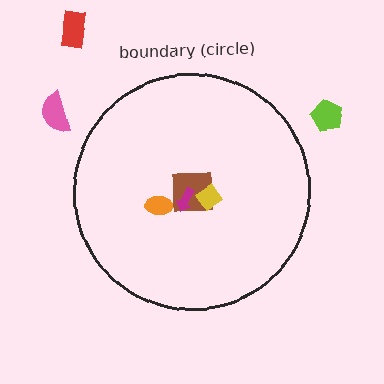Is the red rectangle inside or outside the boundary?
Outside.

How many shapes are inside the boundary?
4 inside, 3 outside.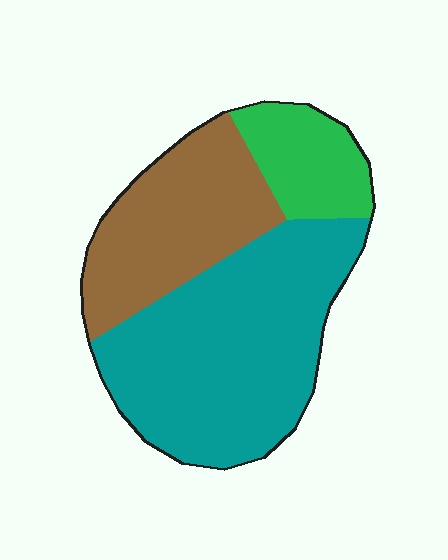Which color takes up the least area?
Green, at roughly 15%.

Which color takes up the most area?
Teal, at roughly 55%.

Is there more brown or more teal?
Teal.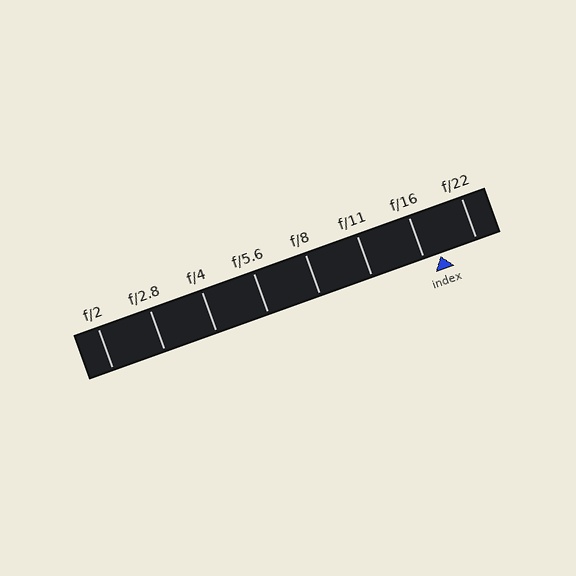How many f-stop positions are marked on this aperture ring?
There are 8 f-stop positions marked.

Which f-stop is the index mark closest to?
The index mark is closest to f/16.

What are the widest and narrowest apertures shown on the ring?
The widest aperture shown is f/2 and the narrowest is f/22.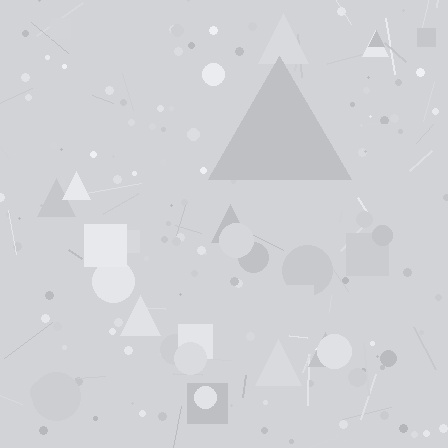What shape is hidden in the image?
A triangle is hidden in the image.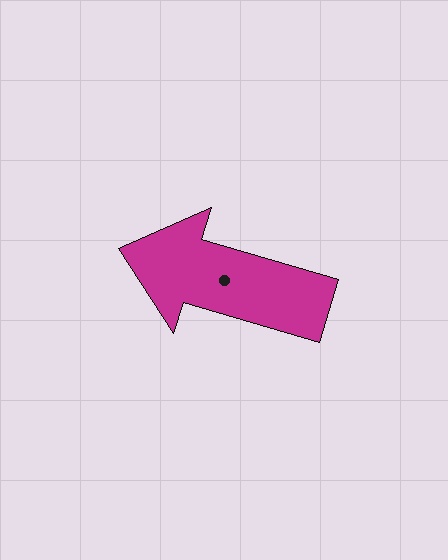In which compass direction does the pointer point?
West.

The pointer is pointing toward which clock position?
Roughly 10 o'clock.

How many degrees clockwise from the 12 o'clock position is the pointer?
Approximately 287 degrees.